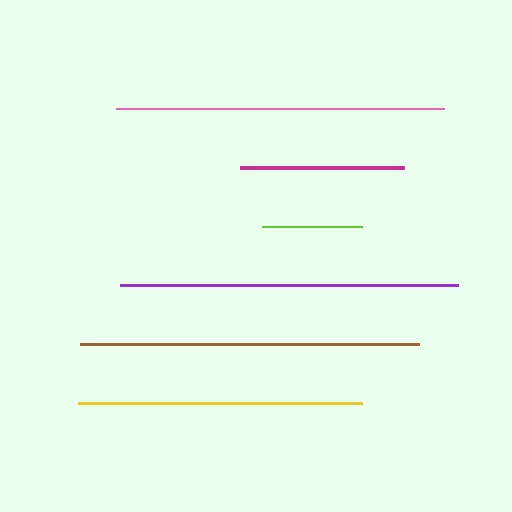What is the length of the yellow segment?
The yellow segment is approximately 284 pixels long.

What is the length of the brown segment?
The brown segment is approximately 339 pixels long.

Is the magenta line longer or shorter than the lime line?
The magenta line is longer than the lime line.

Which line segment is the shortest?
The lime line is the shortest at approximately 100 pixels.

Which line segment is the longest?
The brown line is the longest at approximately 339 pixels.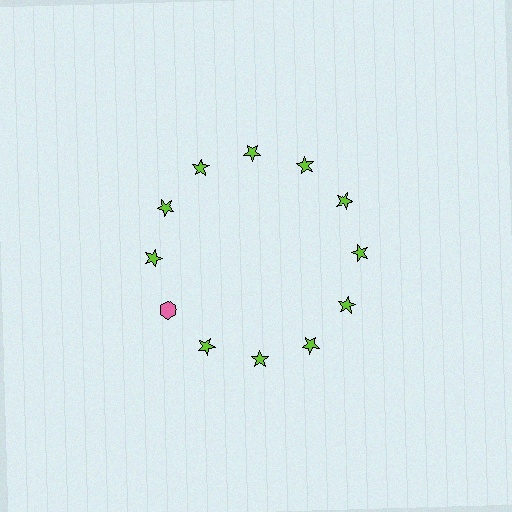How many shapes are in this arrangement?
There are 12 shapes arranged in a ring pattern.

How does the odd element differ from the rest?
It differs in both color (pink instead of lime) and shape (hexagon instead of star).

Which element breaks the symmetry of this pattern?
The pink hexagon at roughly the 8 o'clock position breaks the symmetry. All other shapes are lime stars.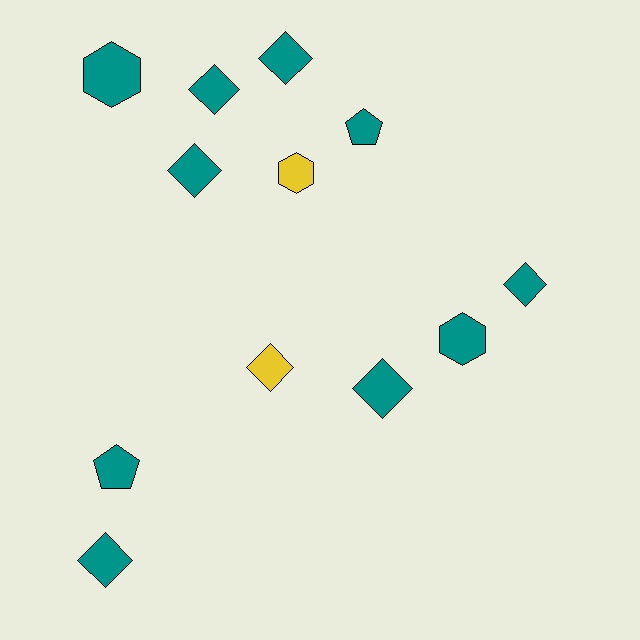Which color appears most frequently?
Teal, with 10 objects.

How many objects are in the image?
There are 12 objects.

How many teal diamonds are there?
There are 6 teal diamonds.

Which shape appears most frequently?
Diamond, with 7 objects.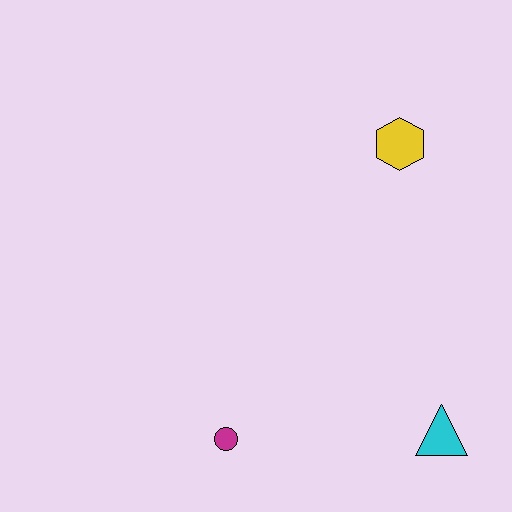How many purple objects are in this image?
There are no purple objects.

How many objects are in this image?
There are 3 objects.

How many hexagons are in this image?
There is 1 hexagon.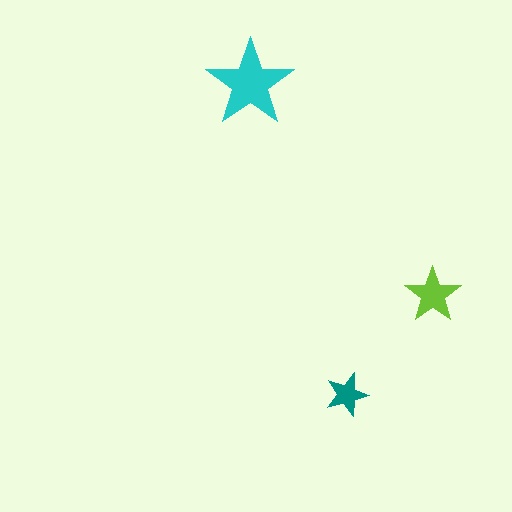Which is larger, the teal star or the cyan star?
The cyan one.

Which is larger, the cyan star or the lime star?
The cyan one.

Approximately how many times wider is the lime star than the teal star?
About 1.5 times wider.